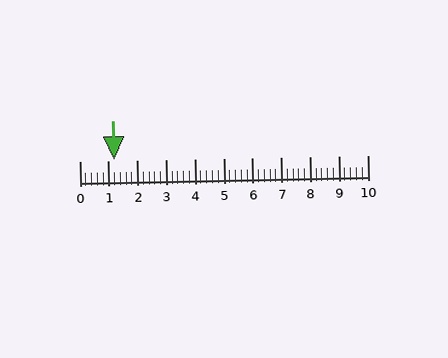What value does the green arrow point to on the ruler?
The green arrow points to approximately 1.2.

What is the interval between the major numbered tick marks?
The major tick marks are spaced 1 units apart.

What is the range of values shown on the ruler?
The ruler shows values from 0 to 10.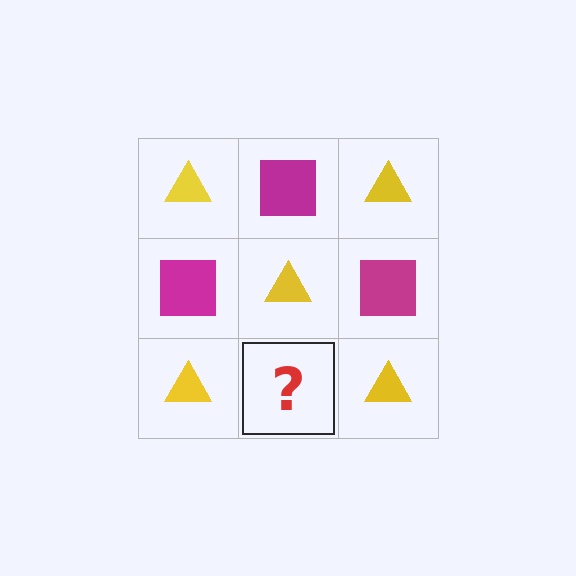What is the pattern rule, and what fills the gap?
The rule is that it alternates yellow triangle and magenta square in a checkerboard pattern. The gap should be filled with a magenta square.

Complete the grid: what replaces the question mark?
The question mark should be replaced with a magenta square.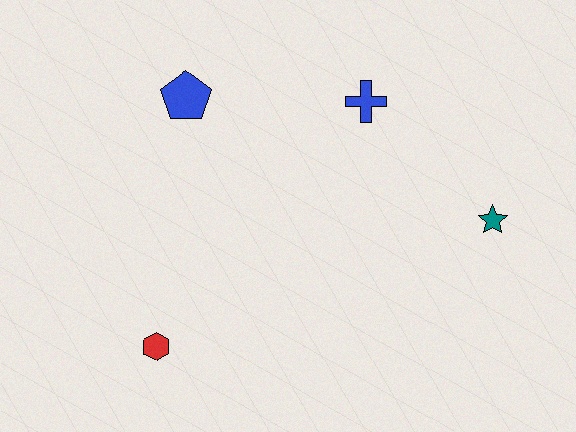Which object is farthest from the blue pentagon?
The teal star is farthest from the blue pentagon.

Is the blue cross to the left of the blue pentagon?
No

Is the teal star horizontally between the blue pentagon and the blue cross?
No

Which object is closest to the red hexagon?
The blue pentagon is closest to the red hexagon.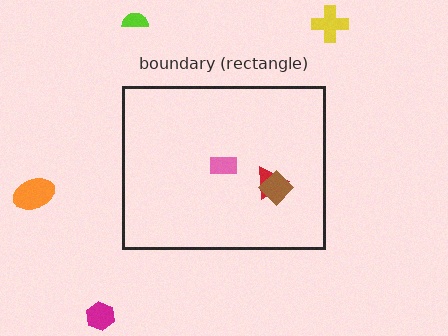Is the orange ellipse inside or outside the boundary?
Outside.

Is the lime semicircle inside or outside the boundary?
Outside.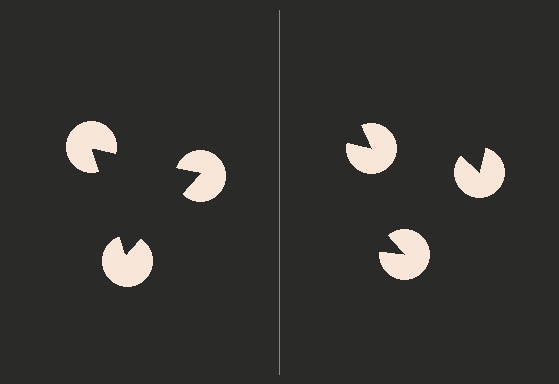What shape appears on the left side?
An illusory triangle.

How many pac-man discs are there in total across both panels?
6 — 3 on each side.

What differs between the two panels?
The pac-man discs are positioned identically on both sides; only the wedge orientations differ. On the left they align to a triangle; on the right they are misaligned.